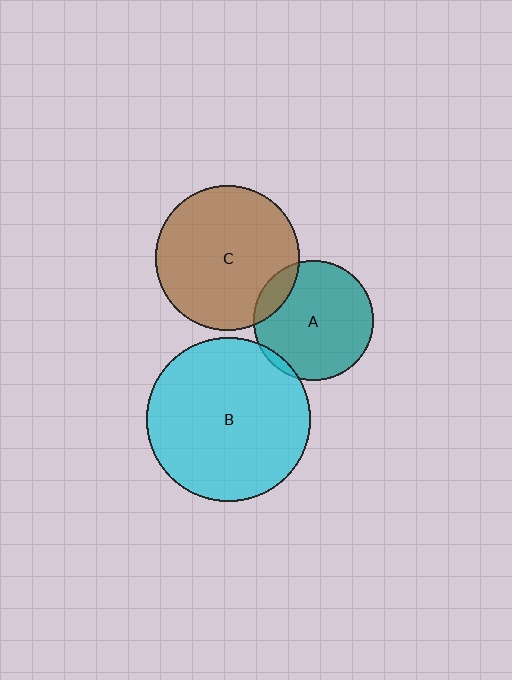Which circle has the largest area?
Circle B (cyan).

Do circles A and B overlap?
Yes.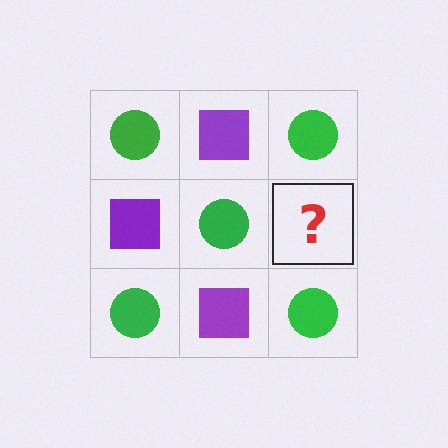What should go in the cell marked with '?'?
The missing cell should contain a purple square.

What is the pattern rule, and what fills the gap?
The rule is that it alternates green circle and purple square in a checkerboard pattern. The gap should be filled with a purple square.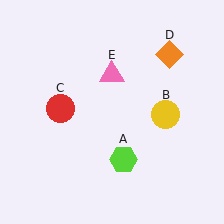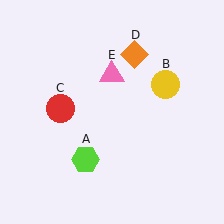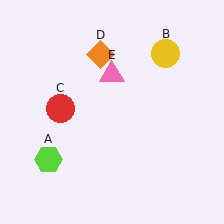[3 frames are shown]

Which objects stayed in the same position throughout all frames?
Red circle (object C) and pink triangle (object E) remained stationary.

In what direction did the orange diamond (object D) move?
The orange diamond (object D) moved left.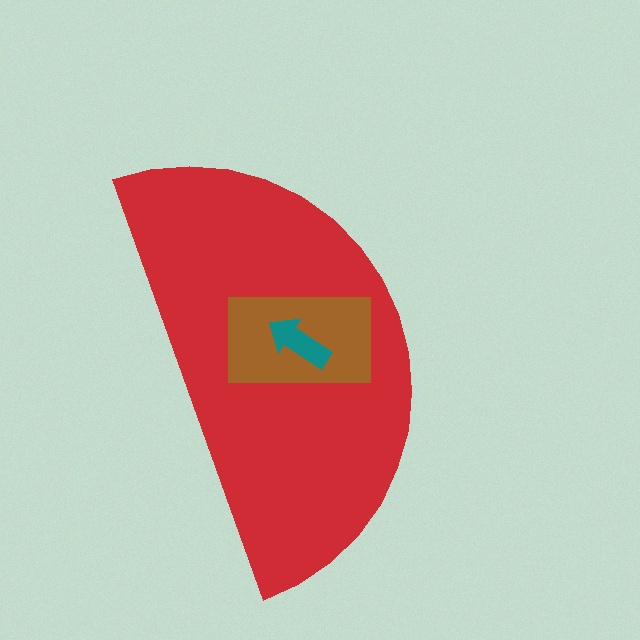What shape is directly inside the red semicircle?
The brown rectangle.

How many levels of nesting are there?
3.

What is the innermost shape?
The teal arrow.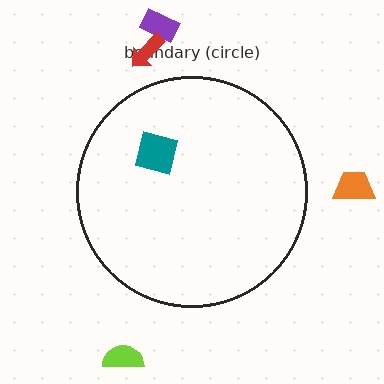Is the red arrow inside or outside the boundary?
Outside.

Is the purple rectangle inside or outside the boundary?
Outside.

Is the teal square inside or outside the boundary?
Inside.